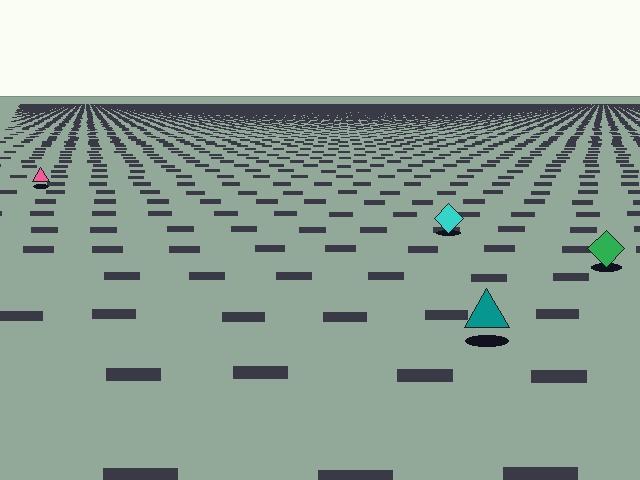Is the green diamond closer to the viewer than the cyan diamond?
Yes. The green diamond is closer — you can tell from the texture gradient: the ground texture is coarser near it.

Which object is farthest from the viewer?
The pink triangle is farthest from the viewer. It appears smaller and the ground texture around it is denser.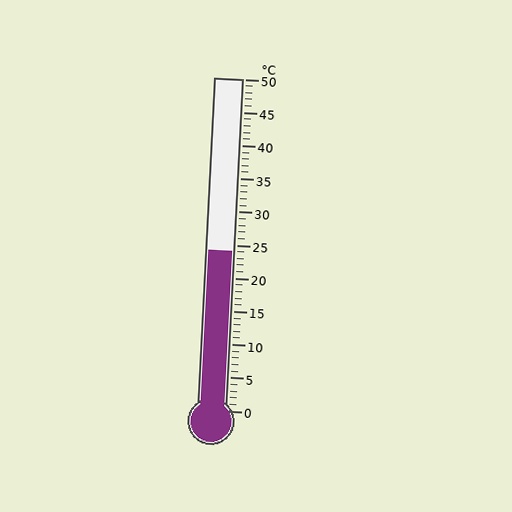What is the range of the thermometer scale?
The thermometer scale ranges from 0°C to 50°C.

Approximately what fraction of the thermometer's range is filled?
The thermometer is filled to approximately 50% of its range.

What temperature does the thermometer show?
The thermometer shows approximately 24°C.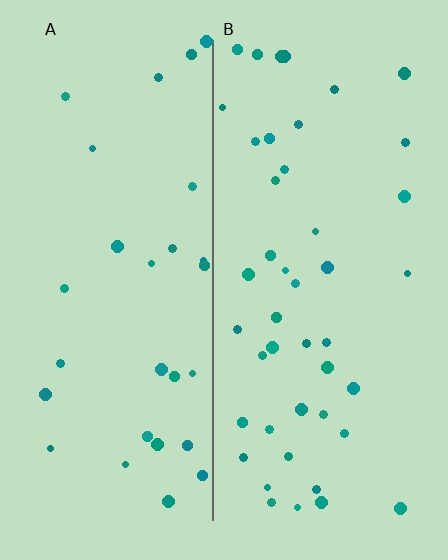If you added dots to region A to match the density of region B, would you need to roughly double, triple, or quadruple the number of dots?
Approximately double.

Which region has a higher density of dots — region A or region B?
B (the right).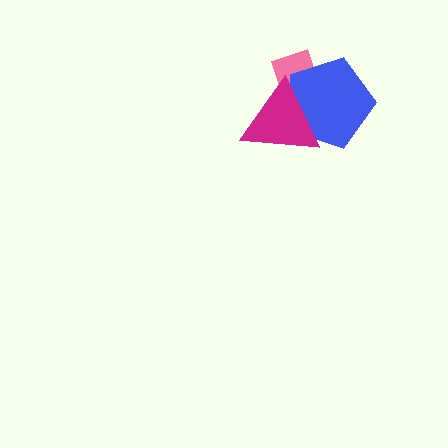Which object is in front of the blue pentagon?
The magenta triangle is in front of the blue pentagon.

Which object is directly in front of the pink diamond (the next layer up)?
The blue pentagon is directly in front of the pink diamond.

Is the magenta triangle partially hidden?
No, no other shape covers it.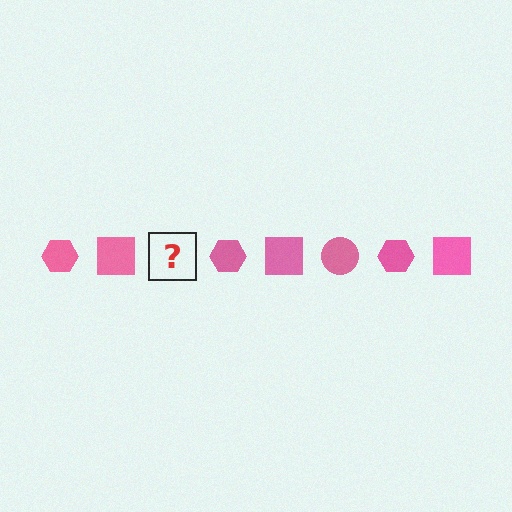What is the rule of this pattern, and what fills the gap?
The rule is that the pattern cycles through hexagon, square, circle shapes in pink. The gap should be filled with a pink circle.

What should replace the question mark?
The question mark should be replaced with a pink circle.